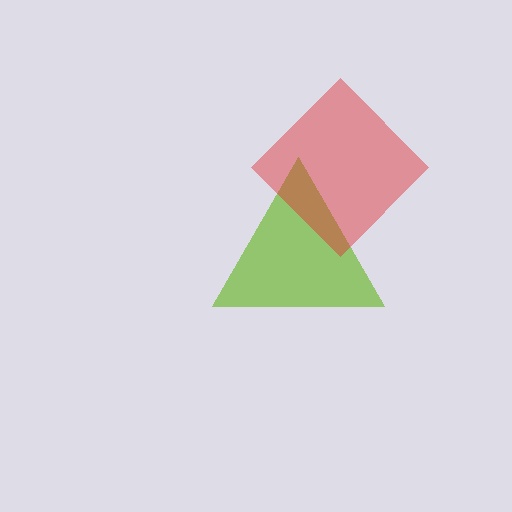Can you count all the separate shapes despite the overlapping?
Yes, there are 2 separate shapes.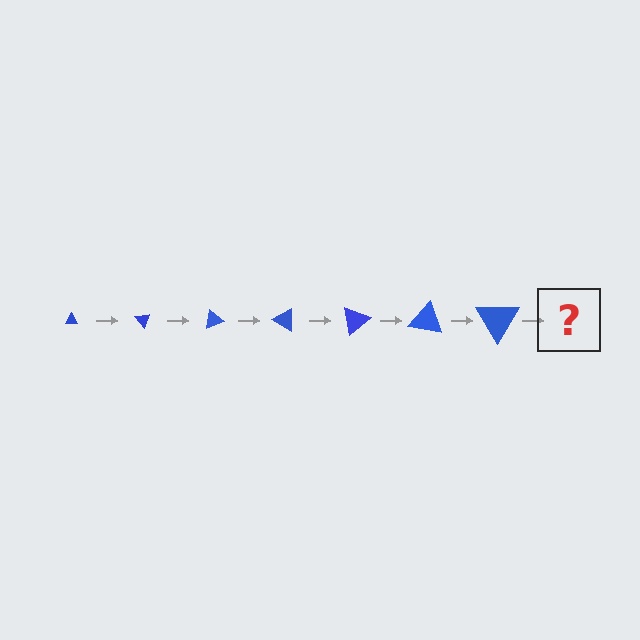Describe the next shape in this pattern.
It should be a triangle, larger than the previous one and rotated 350 degrees from the start.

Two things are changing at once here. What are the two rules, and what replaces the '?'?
The two rules are that the triangle grows larger each step and it rotates 50 degrees each step. The '?' should be a triangle, larger than the previous one and rotated 350 degrees from the start.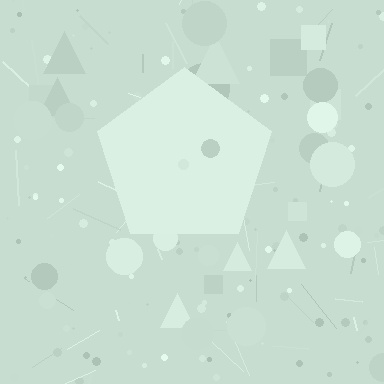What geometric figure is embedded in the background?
A pentagon is embedded in the background.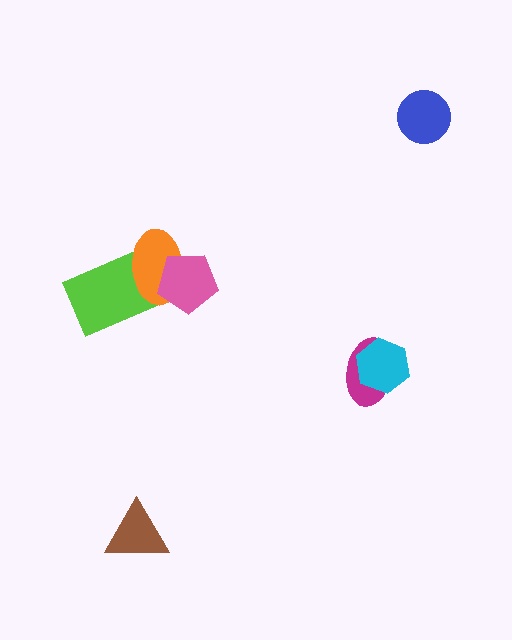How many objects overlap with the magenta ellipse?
1 object overlaps with the magenta ellipse.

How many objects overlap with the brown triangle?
0 objects overlap with the brown triangle.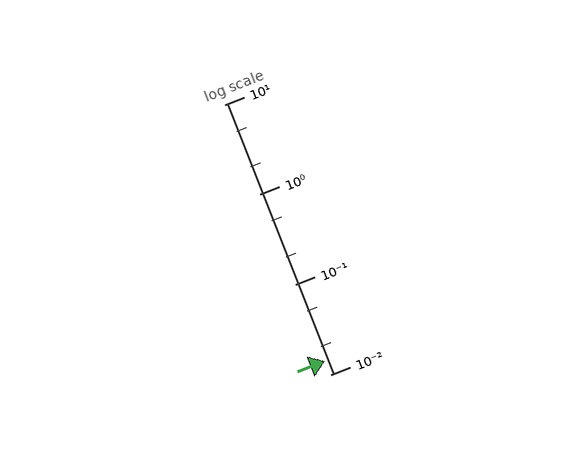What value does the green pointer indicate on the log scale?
The pointer indicates approximately 0.014.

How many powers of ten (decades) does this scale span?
The scale spans 3 decades, from 0.01 to 10.